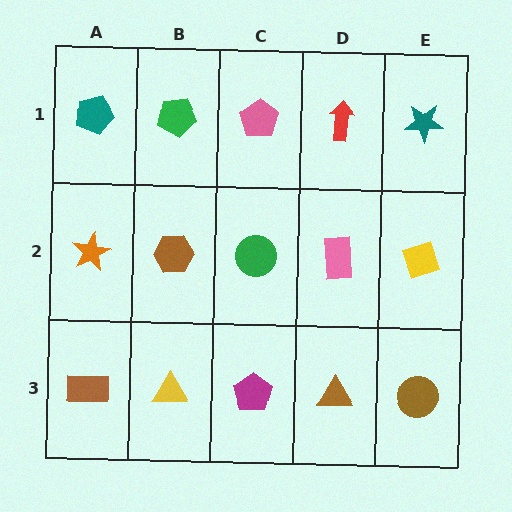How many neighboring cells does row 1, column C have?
3.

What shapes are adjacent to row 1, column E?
A yellow diamond (row 2, column E), a red arrow (row 1, column D).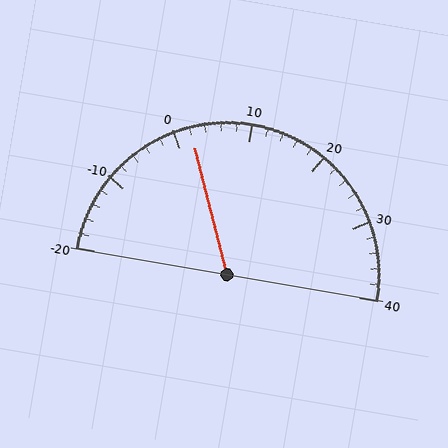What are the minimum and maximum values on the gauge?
The gauge ranges from -20 to 40.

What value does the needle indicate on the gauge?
The needle indicates approximately 2.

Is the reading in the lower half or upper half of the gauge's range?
The reading is in the lower half of the range (-20 to 40).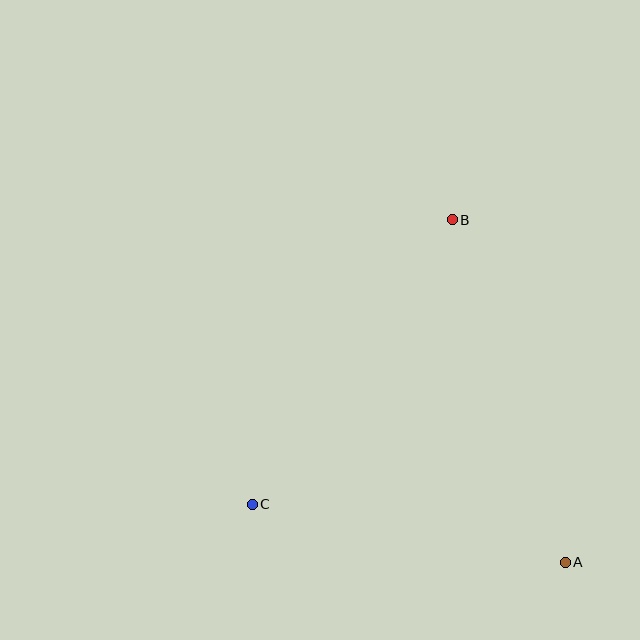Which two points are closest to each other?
Points A and C are closest to each other.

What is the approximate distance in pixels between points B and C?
The distance between B and C is approximately 348 pixels.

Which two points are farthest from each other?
Points A and B are farthest from each other.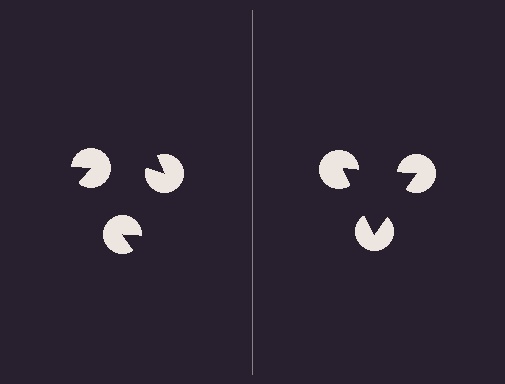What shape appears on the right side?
An illusory triangle.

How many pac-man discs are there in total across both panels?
6 — 3 on each side.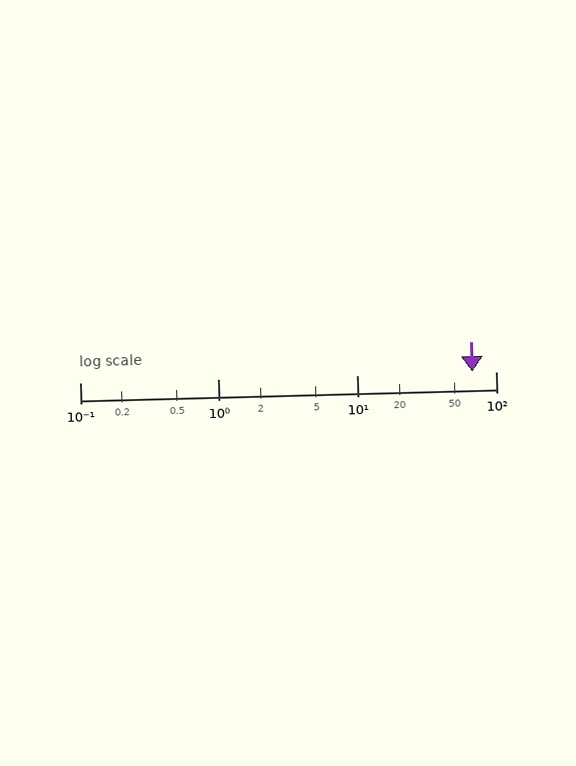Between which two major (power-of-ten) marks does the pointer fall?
The pointer is between 10 and 100.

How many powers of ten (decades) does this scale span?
The scale spans 3 decades, from 0.1 to 100.